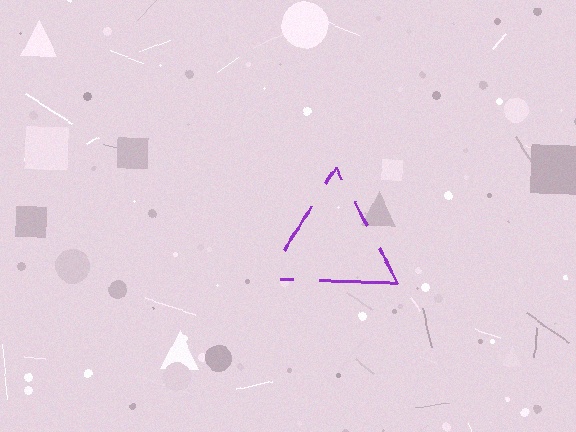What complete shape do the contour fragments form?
The contour fragments form a triangle.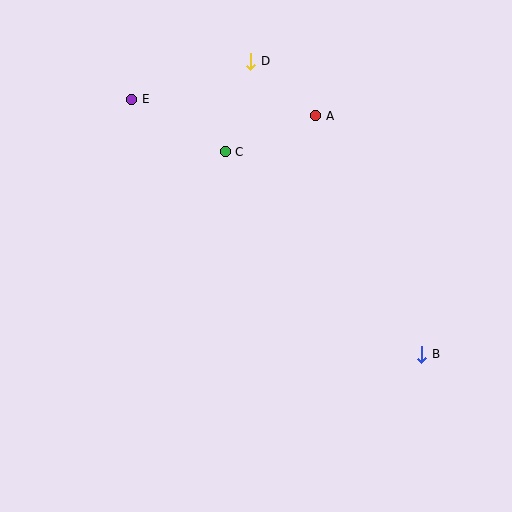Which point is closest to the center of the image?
Point C at (225, 152) is closest to the center.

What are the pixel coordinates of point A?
Point A is at (316, 116).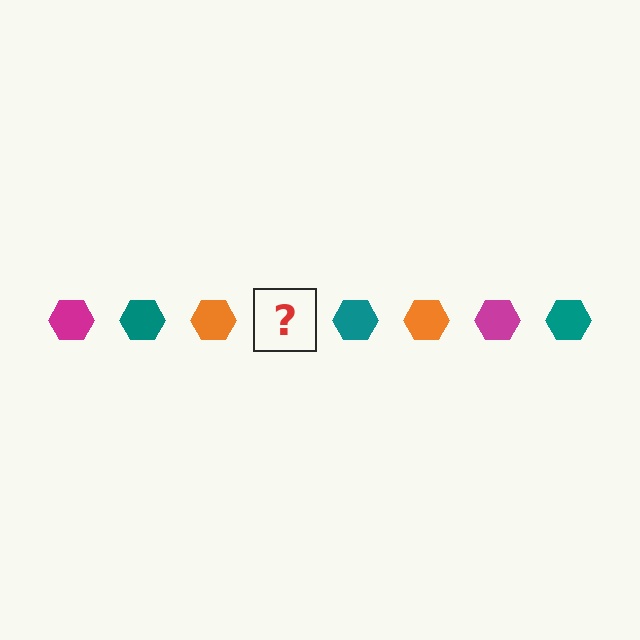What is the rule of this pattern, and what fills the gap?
The rule is that the pattern cycles through magenta, teal, orange hexagons. The gap should be filled with a magenta hexagon.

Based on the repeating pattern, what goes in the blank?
The blank should be a magenta hexagon.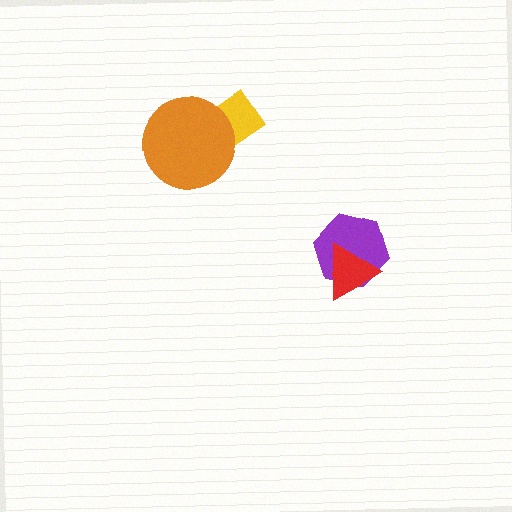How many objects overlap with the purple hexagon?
1 object overlaps with the purple hexagon.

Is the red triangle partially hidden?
No, no other shape covers it.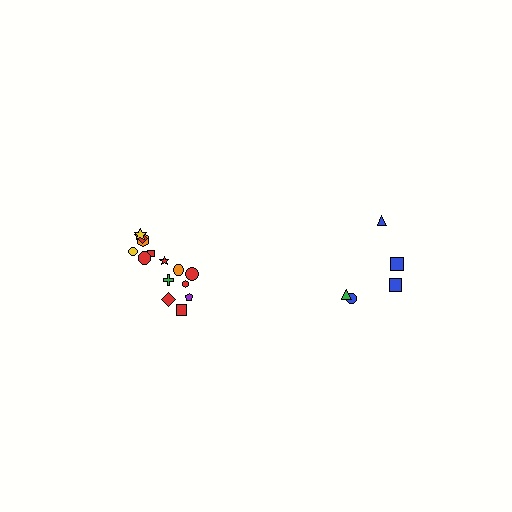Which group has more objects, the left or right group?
The left group.